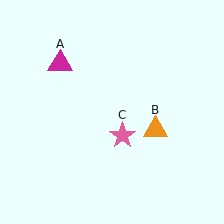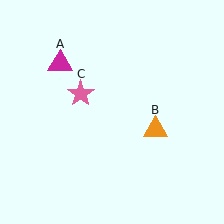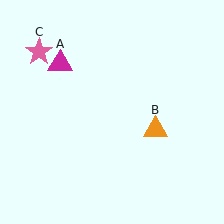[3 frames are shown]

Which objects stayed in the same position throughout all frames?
Magenta triangle (object A) and orange triangle (object B) remained stationary.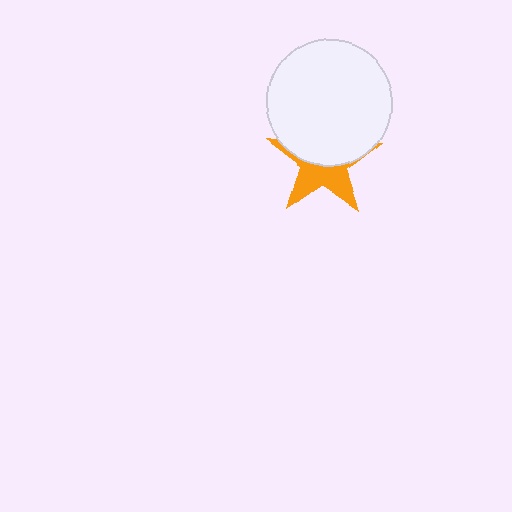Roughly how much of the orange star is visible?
A small part of it is visible (roughly 45%).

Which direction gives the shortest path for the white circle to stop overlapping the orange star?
Moving up gives the shortest separation.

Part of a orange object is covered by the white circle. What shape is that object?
It is a star.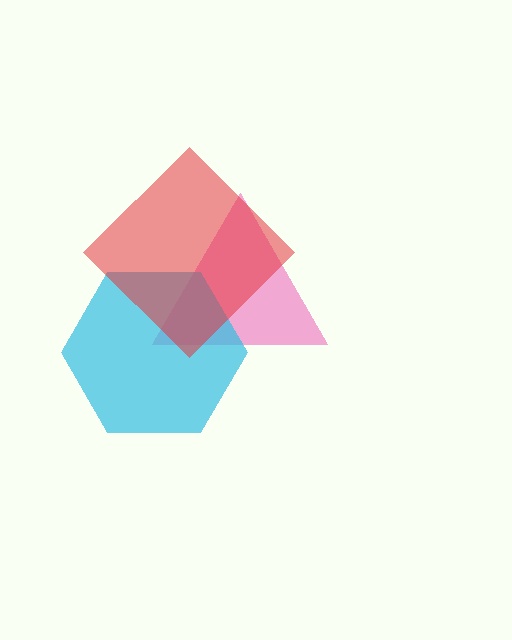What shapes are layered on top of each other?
The layered shapes are: a pink triangle, a cyan hexagon, a red diamond.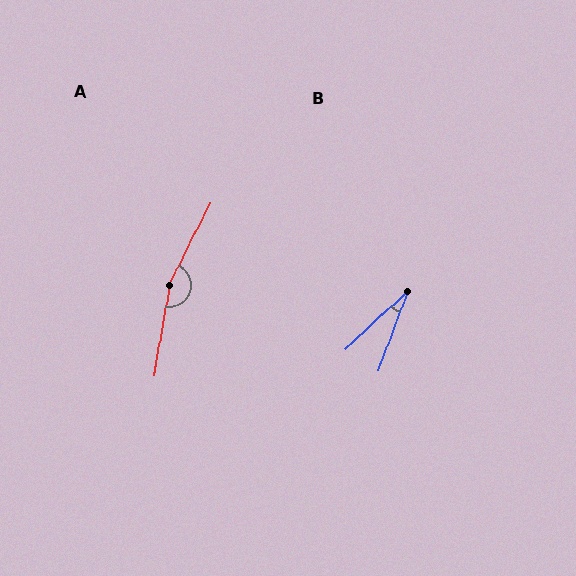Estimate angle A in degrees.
Approximately 163 degrees.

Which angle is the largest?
A, at approximately 163 degrees.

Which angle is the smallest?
B, at approximately 26 degrees.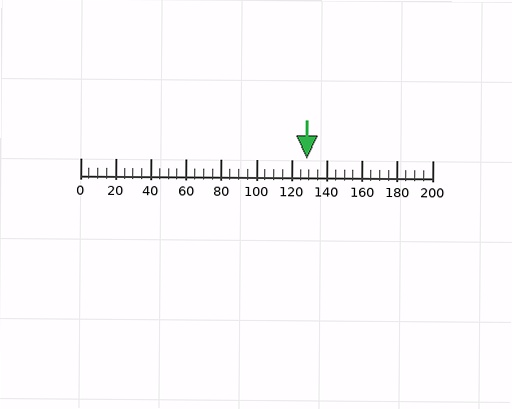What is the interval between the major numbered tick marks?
The major tick marks are spaced 20 units apart.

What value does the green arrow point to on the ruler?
The green arrow points to approximately 129.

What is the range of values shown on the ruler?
The ruler shows values from 0 to 200.